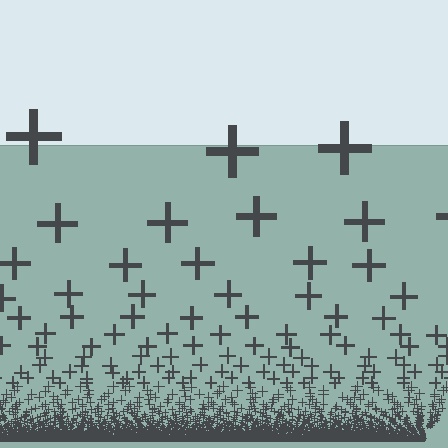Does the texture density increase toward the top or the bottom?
Density increases toward the bottom.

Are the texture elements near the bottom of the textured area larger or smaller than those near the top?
Smaller. The gradient is inverted — elements near the bottom are smaller and denser.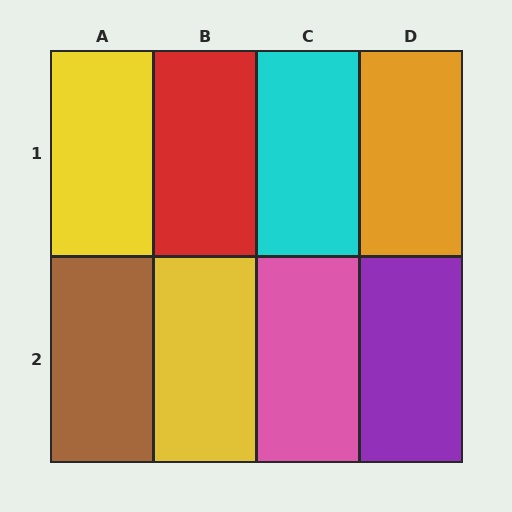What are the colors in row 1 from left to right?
Yellow, red, cyan, orange.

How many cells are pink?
1 cell is pink.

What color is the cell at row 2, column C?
Pink.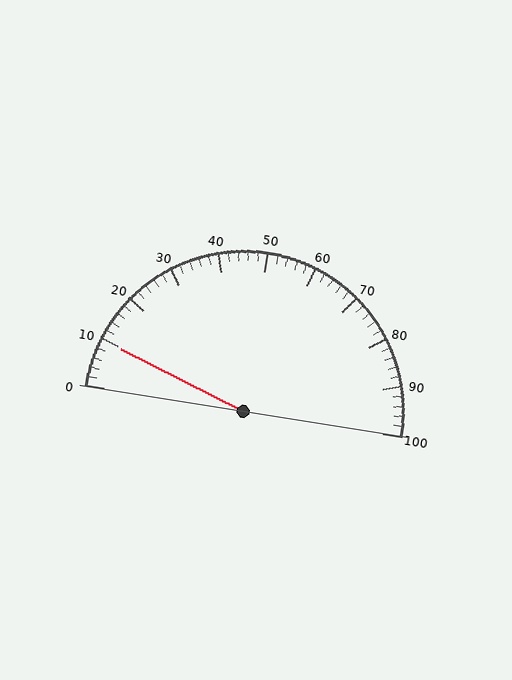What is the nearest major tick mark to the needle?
The nearest major tick mark is 10.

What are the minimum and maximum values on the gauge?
The gauge ranges from 0 to 100.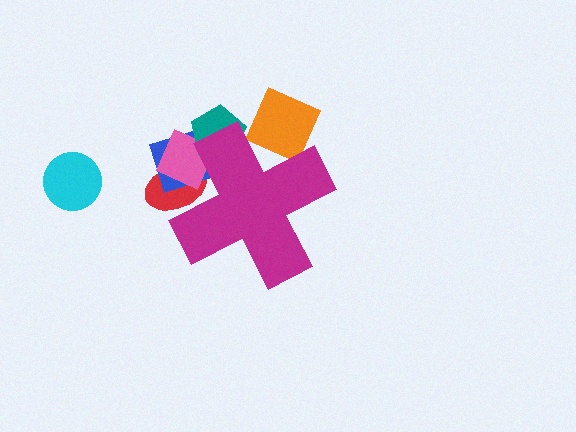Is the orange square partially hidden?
Yes, the orange square is partially hidden behind the magenta cross.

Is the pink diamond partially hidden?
Yes, the pink diamond is partially hidden behind the magenta cross.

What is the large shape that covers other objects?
A magenta cross.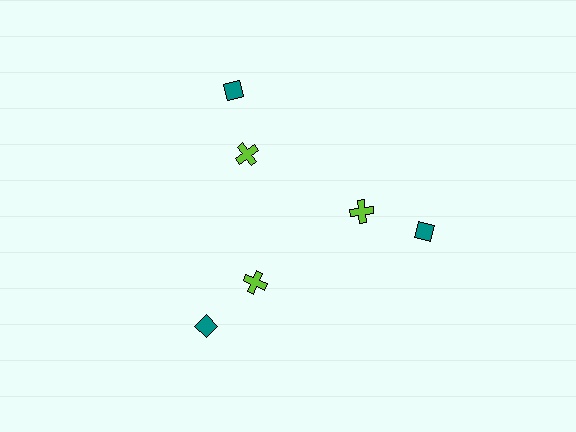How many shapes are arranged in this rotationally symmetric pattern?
There are 6 shapes, arranged in 3 groups of 2.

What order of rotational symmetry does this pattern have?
This pattern has 3-fold rotational symmetry.